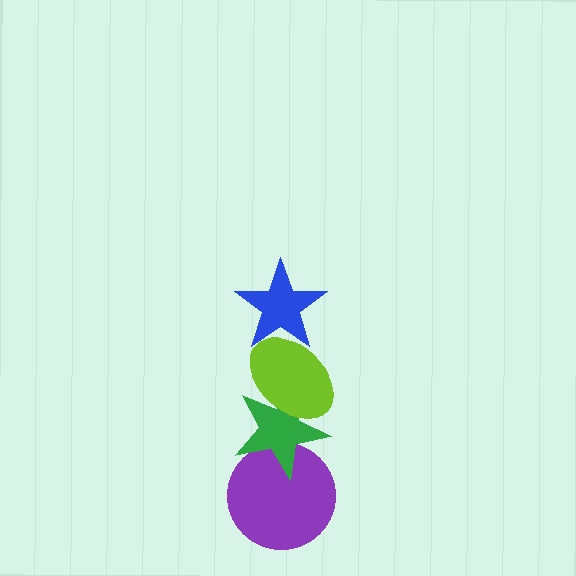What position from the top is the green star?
The green star is 3rd from the top.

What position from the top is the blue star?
The blue star is 1st from the top.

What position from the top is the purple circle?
The purple circle is 4th from the top.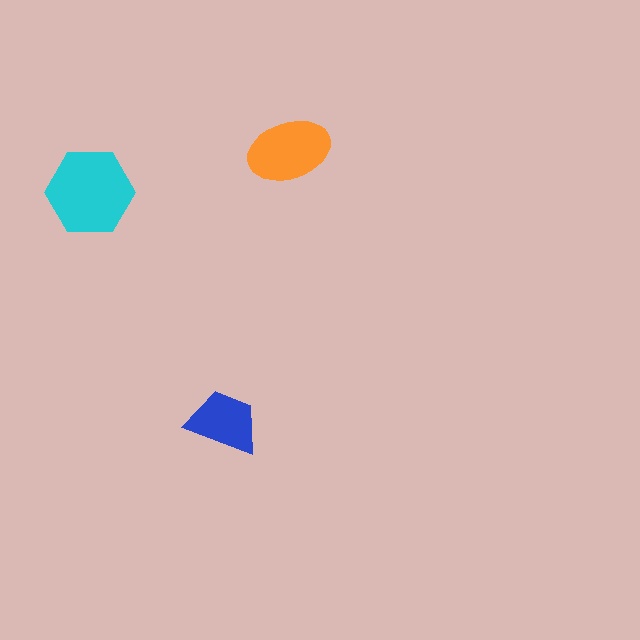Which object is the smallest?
The blue trapezoid.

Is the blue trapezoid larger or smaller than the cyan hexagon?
Smaller.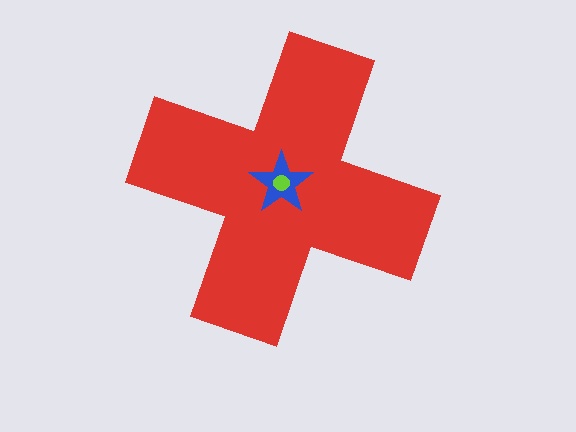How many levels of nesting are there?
3.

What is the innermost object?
The lime circle.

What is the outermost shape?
The red cross.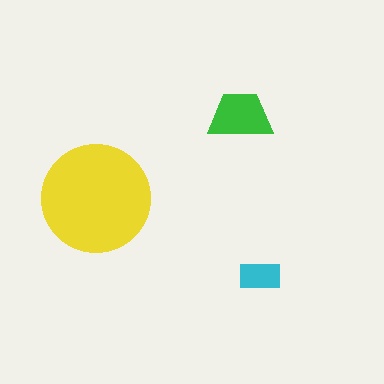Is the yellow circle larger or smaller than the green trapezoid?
Larger.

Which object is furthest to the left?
The yellow circle is leftmost.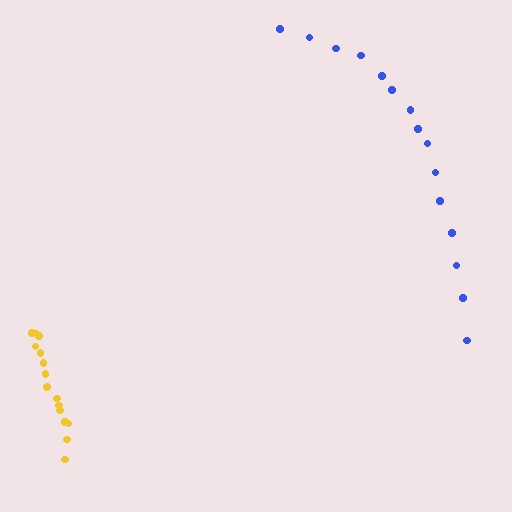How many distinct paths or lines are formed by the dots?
There are 2 distinct paths.